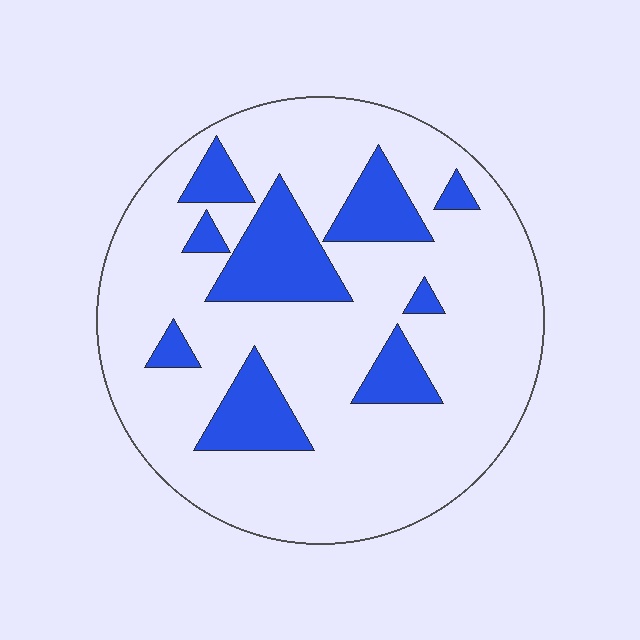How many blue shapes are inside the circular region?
9.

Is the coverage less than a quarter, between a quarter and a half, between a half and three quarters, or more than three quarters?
Less than a quarter.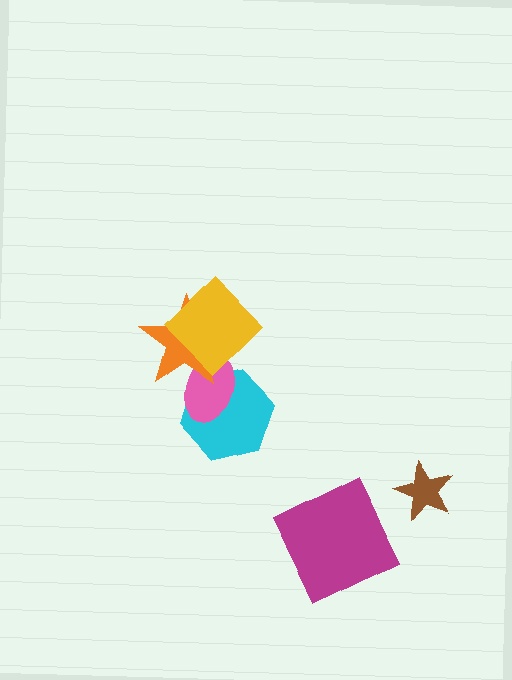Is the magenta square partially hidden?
No, no other shape covers it.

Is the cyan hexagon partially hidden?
Yes, it is partially covered by another shape.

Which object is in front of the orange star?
The yellow diamond is in front of the orange star.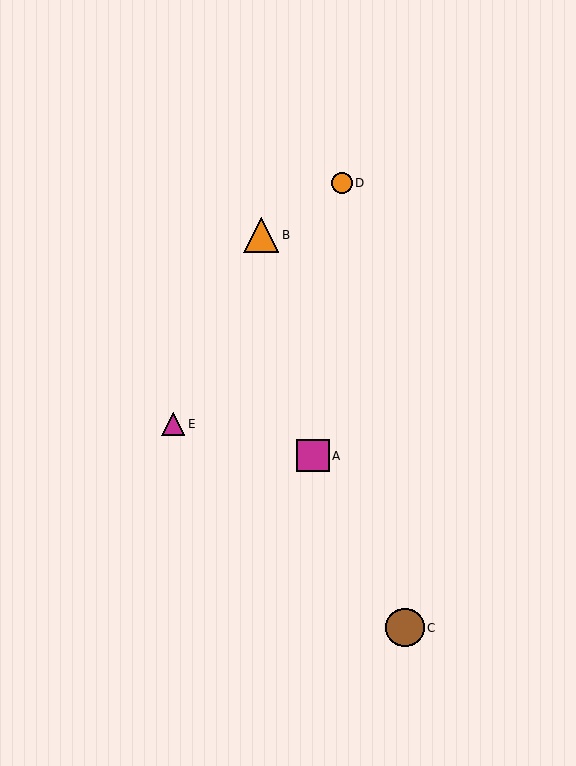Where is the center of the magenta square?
The center of the magenta square is at (313, 456).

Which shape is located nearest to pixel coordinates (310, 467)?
The magenta square (labeled A) at (313, 456) is nearest to that location.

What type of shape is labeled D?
Shape D is an orange circle.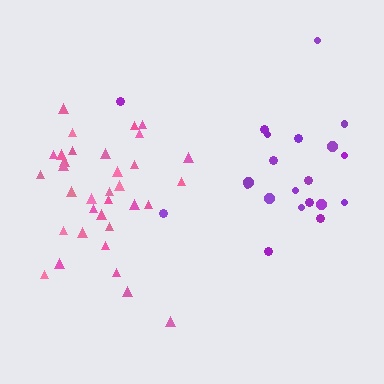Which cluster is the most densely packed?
Pink.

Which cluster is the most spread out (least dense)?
Purple.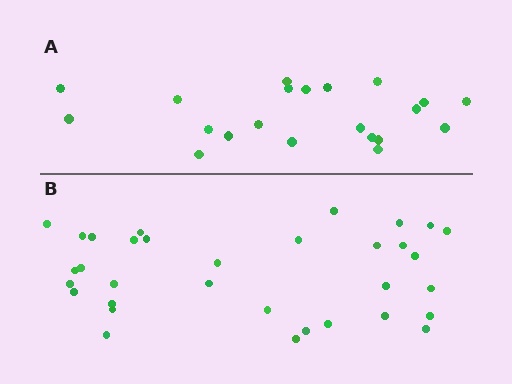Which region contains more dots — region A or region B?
Region B (the bottom region) has more dots.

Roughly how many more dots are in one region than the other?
Region B has roughly 12 or so more dots than region A.